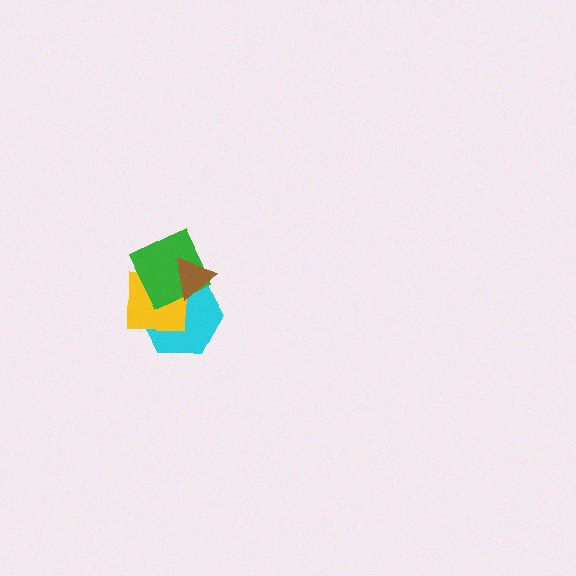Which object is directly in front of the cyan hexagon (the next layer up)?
The yellow square is directly in front of the cyan hexagon.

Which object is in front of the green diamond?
The brown triangle is in front of the green diamond.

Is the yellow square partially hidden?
Yes, it is partially covered by another shape.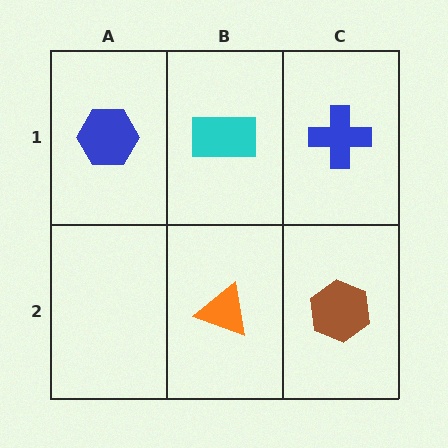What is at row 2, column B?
An orange triangle.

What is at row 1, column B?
A cyan rectangle.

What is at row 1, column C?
A blue cross.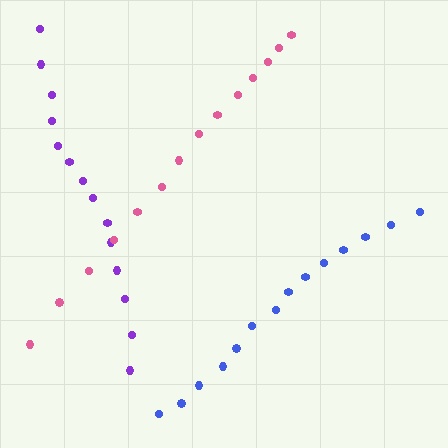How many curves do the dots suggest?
There are 3 distinct paths.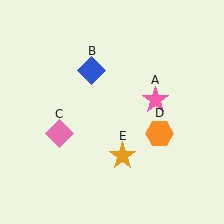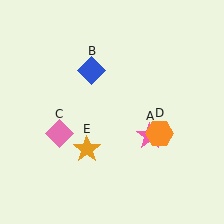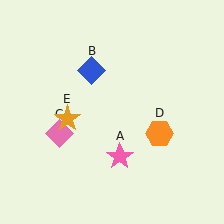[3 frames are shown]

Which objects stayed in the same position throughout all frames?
Blue diamond (object B) and pink diamond (object C) and orange hexagon (object D) remained stationary.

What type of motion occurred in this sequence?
The pink star (object A), orange star (object E) rotated clockwise around the center of the scene.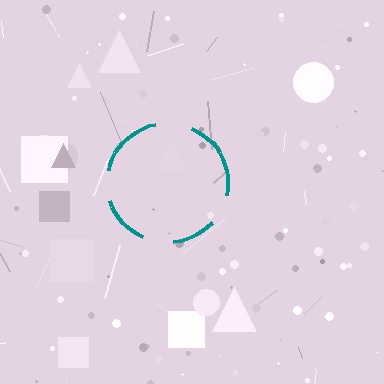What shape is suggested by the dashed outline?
The dashed outline suggests a circle.